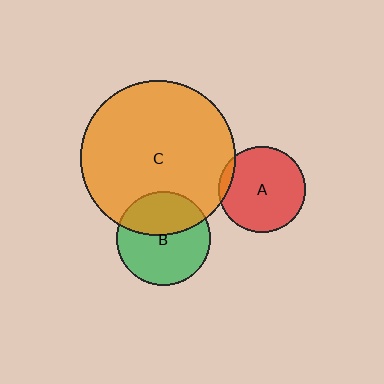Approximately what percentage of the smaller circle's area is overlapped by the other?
Approximately 40%.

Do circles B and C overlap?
Yes.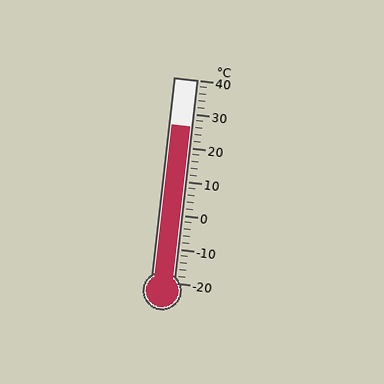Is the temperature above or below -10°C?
The temperature is above -10°C.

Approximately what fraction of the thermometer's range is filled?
The thermometer is filled to approximately 75% of its range.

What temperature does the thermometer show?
The thermometer shows approximately 26°C.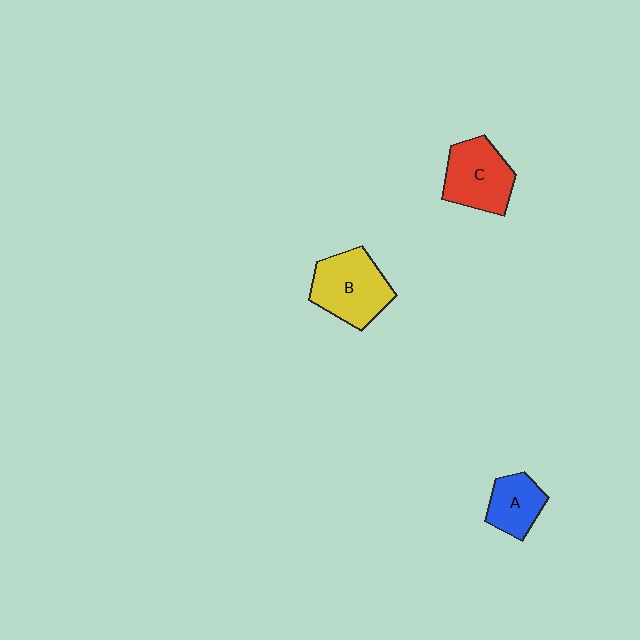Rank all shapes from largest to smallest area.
From largest to smallest: B (yellow), C (red), A (blue).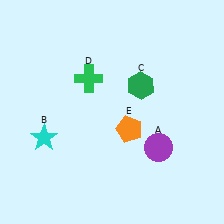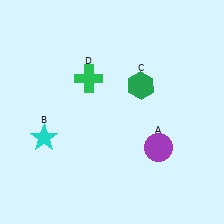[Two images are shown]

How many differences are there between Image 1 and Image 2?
There is 1 difference between the two images.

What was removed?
The orange pentagon (E) was removed in Image 2.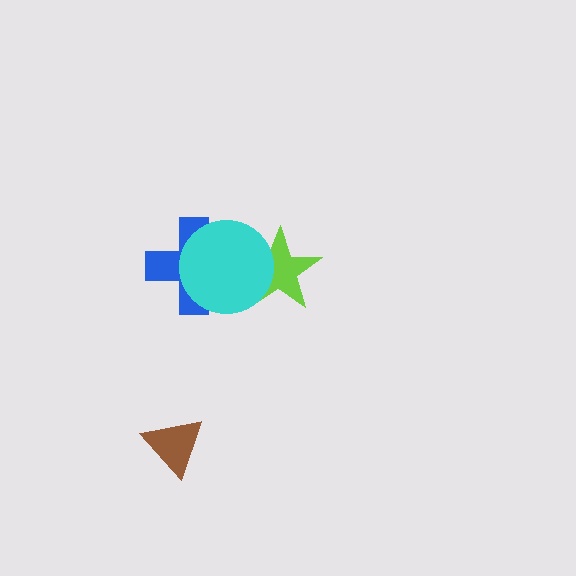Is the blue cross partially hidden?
Yes, it is partially covered by another shape.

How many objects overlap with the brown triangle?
0 objects overlap with the brown triangle.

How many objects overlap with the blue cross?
1 object overlaps with the blue cross.